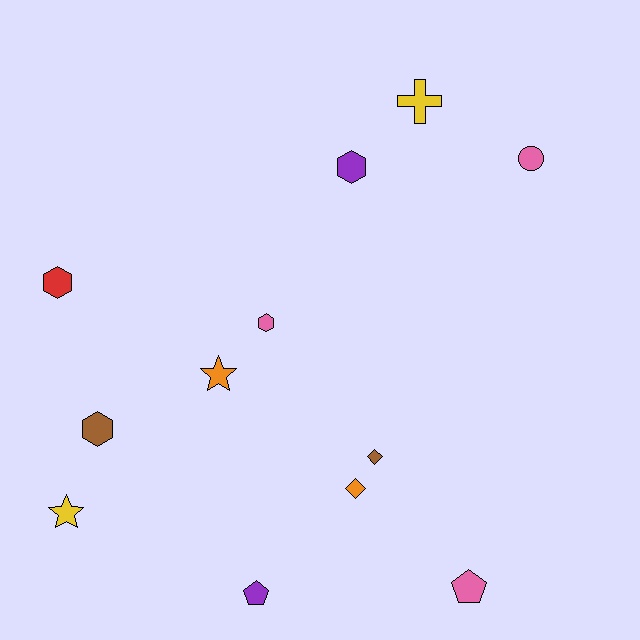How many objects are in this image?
There are 12 objects.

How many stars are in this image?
There are 2 stars.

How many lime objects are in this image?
There are no lime objects.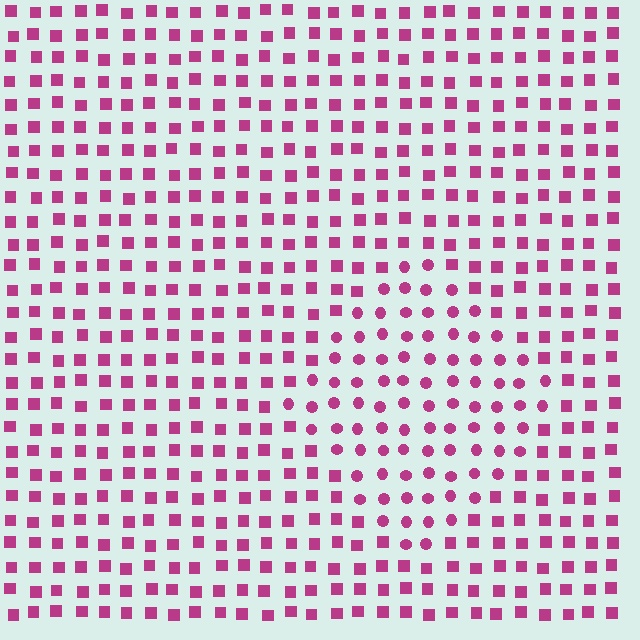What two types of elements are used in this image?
The image uses circles inside the diamond region and squares outside it.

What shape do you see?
I see a diamond.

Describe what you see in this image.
The image is filled with small magenta elements arranged in a uniform grid. A diamond-shaped region contains circles, while the surrounding area contains squares. The boundary is defined purely by the change in element shape.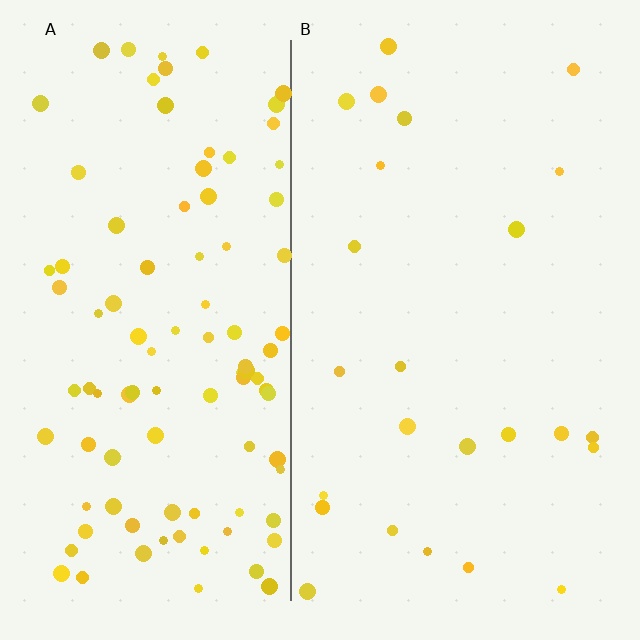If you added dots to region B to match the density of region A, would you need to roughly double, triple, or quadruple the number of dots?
Approximately quadruple.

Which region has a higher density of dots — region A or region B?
A (the left).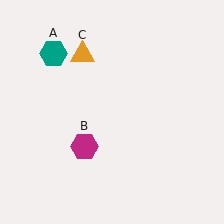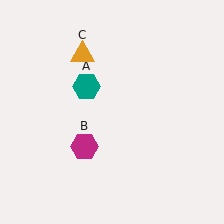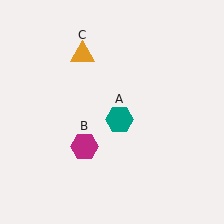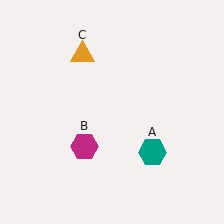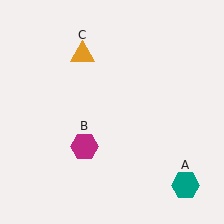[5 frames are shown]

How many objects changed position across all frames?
1 object changed position: teal hexagon (object A).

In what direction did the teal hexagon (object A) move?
The teal hexagon (object A) moved down and to the right.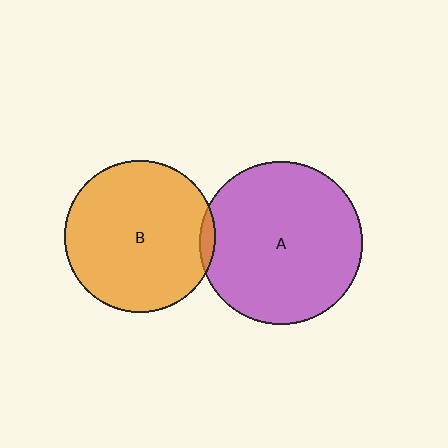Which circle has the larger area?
Circle A (purple).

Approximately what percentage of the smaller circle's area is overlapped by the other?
Approximately 5%.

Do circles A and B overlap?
Yes.